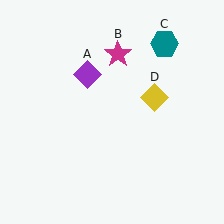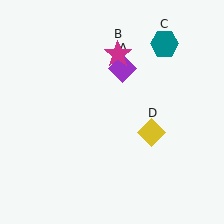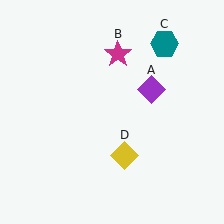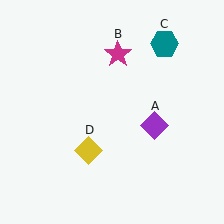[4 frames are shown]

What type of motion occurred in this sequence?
The purple diamond (object A), yellow diamond (object D) rotated clockwise around the center of the scene.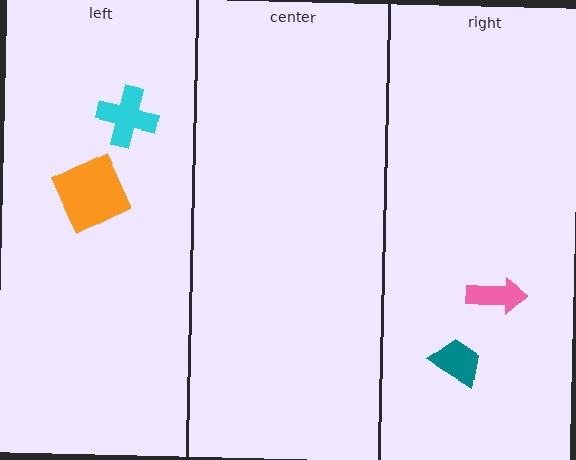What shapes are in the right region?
The pink arrow, the teal trapezoid.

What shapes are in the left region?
The orange square, the cyan cross.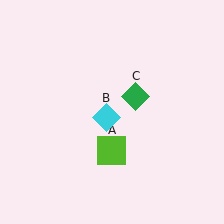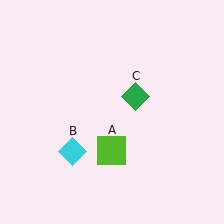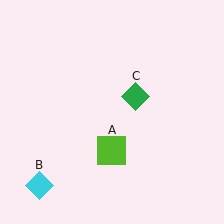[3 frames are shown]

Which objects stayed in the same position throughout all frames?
Lime square (object A) and green diamond (object C) remained stationary.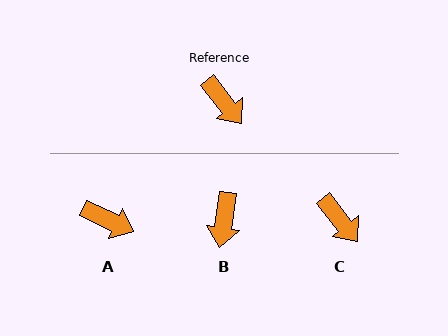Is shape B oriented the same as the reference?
No, it is off by about 47 degrees.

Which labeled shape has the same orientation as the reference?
C.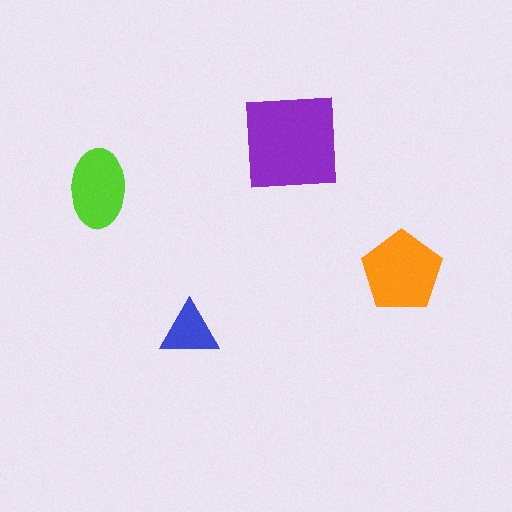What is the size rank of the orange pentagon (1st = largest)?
2nd.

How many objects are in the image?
There are 4 objects in the image.